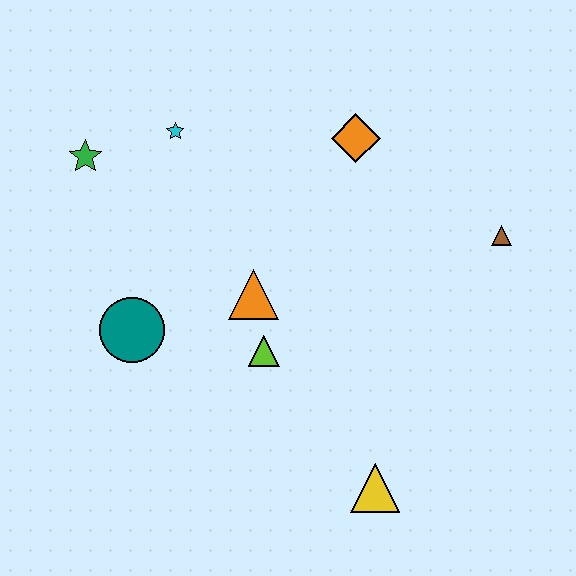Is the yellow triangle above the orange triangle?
No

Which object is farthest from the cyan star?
The yellow triangle is farthest from the cyan star.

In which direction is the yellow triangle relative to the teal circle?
The yellow triangle is to the right of the teal circle.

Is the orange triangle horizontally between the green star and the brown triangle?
Yes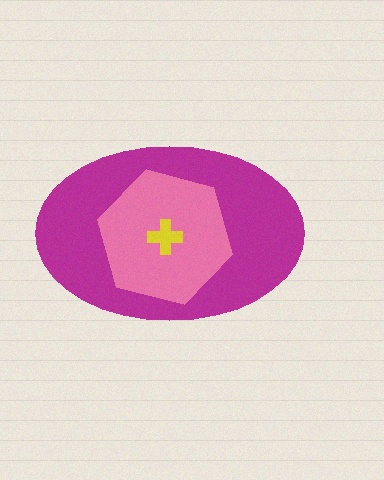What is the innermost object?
The yellow cross.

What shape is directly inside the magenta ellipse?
The pink hexagon.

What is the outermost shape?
The magenta ellipse.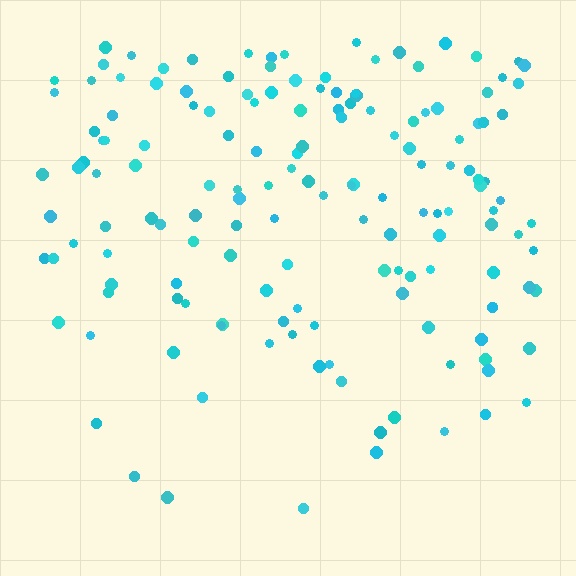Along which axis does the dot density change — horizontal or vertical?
Vertical.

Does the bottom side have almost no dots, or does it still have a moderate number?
Still a moderate number, just noticeably fewer than the top.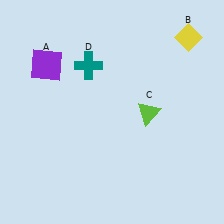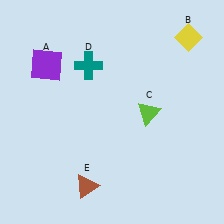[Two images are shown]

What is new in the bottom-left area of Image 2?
A brown triangle (E) was added in the bottom-left area of Image 2.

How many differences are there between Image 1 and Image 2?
There is 1 difference between the two images.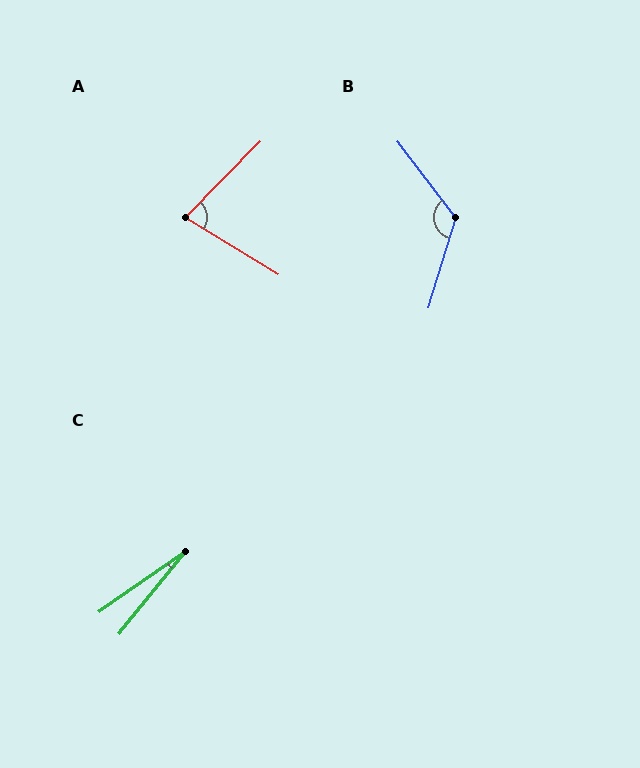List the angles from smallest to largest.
C (16°), A (77°), B (126°).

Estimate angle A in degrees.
Approximately 77 degrees.